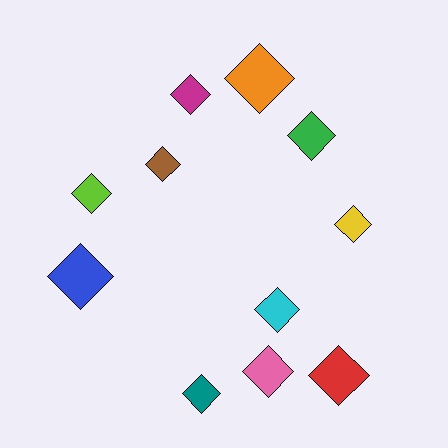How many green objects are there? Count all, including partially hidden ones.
There is 1 green object.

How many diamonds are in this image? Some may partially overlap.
There are 11 diamonds.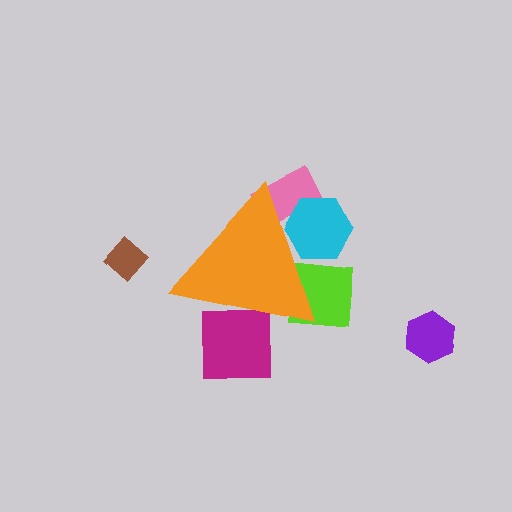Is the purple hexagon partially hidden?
No, the purple hexagon is fully visible.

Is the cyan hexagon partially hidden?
Yes, the cyan hexagon is partially hidden behind the orange triangle.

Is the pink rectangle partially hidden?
Yes, the pink rectangle is partially hidden behind the orange triangle.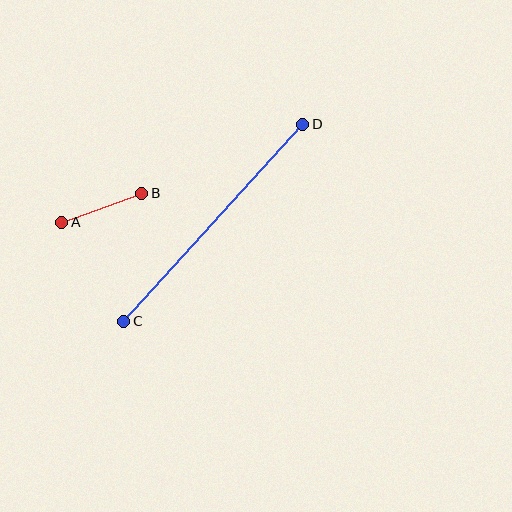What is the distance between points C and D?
The distance is approximately 266 pixels.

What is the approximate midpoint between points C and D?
The midpoint is at approximately (213, 223) pixels.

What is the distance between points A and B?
The distance is approximately 85 pixels.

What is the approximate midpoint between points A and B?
The midpoint is at approximately (102, 208) pixels.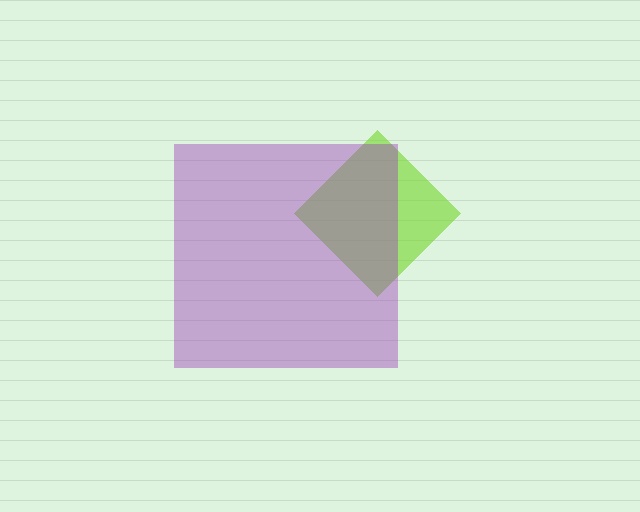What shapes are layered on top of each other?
The layered shapes are: a lime diamond, a purple square.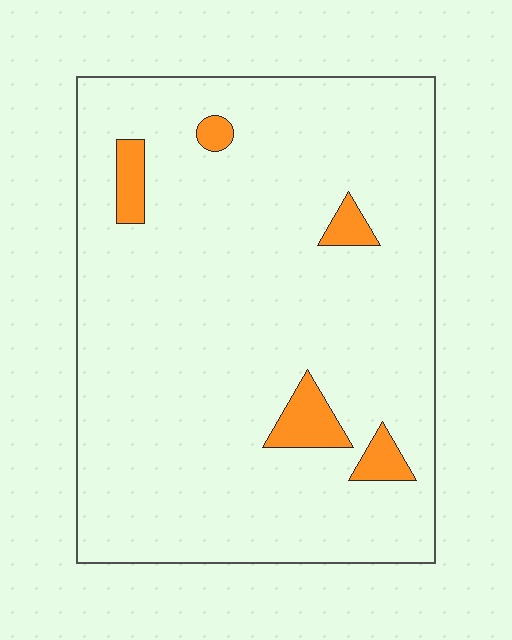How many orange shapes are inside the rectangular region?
5.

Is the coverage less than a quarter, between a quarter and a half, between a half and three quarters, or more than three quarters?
Less than a quarter.